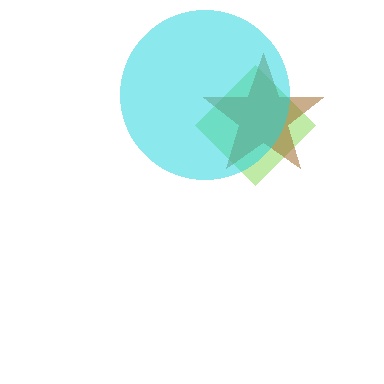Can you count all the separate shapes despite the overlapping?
Yes, there are 3 separate shapes.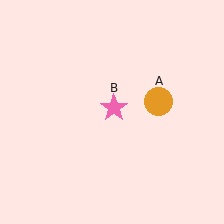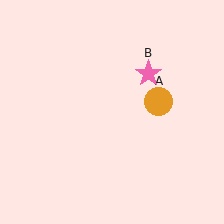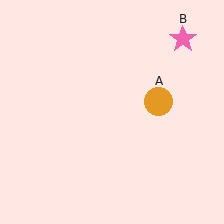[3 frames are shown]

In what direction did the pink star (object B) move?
The pink star (object B) moved up and to the right.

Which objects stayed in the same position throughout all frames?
Orange circle (object A) remained stationary.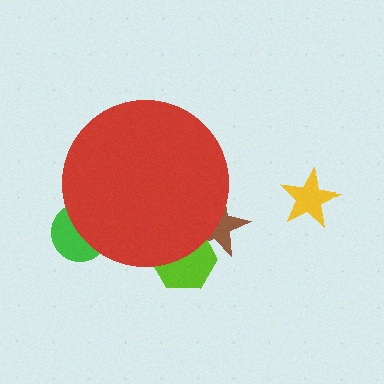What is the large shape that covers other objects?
A red circle.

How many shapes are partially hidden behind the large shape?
3 shapes are partially hidden.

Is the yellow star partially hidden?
No, the yellow star is fully visible.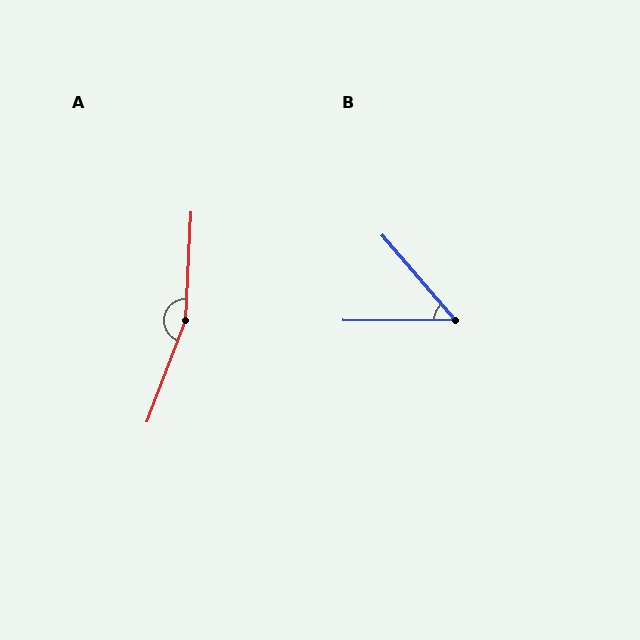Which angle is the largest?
A, at approximately 162 degrees.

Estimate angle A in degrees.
Approximately 162 degrees.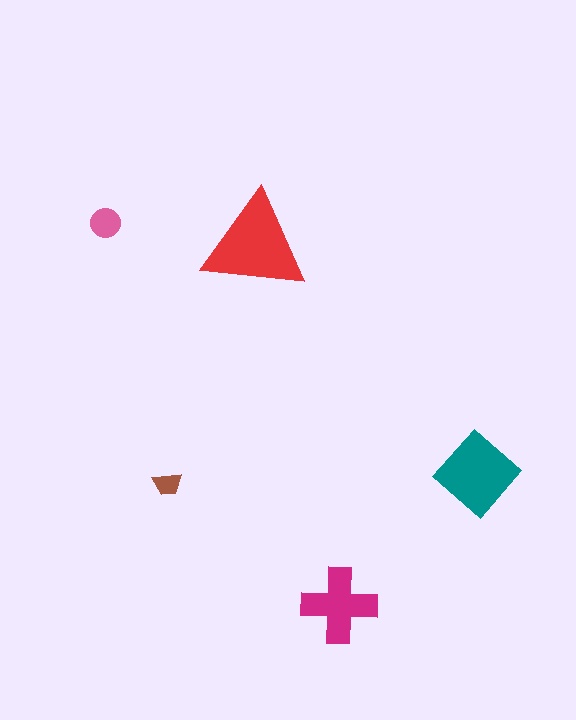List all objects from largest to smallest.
The red triangle, the teal diamond, the magenta cross, the pink circle, the brown trapezoid.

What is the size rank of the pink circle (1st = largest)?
4th.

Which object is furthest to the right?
The teal diamond is rightmost.